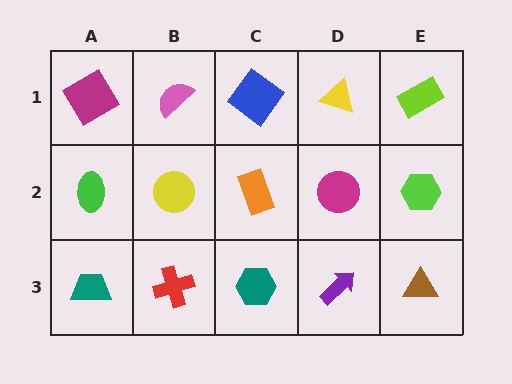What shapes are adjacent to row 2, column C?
A blue diamond (row 1, column C), a teal hexagon (row 3, column C), a yellow circle (row 2, column B), a magenta circle (row 2, column D).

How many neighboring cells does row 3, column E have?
2.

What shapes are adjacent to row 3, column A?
A green ellipse (row 2, column A), a red cross (row 3, column B).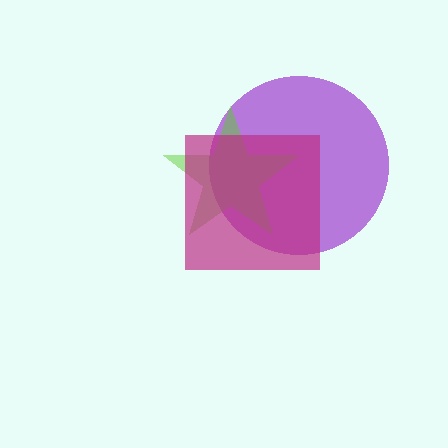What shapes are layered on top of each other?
The layered shapes are: a purple circle, a lime star, a magenta square.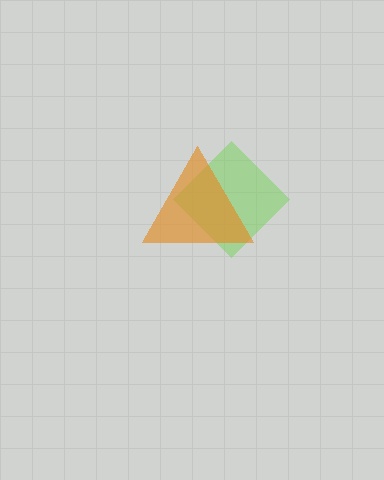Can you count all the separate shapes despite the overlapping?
Yes, there are 2 separate shapes.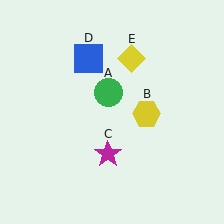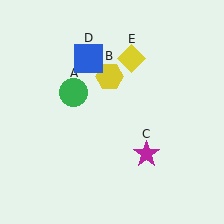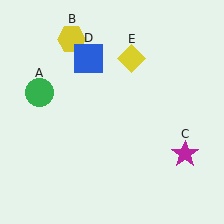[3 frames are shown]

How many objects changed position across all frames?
3 objects changed position: green circle (object A), yellow hexagon (object B), magenta star (object C).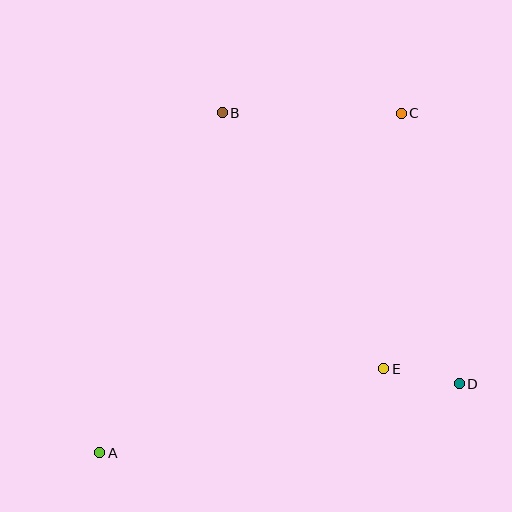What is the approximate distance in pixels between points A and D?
The distance between A and D is approximately 366 pixels.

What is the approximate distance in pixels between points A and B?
The distance between A and B is approximately 361 pixels.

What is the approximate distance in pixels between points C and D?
The distance between C and D is approximately 276 pixels.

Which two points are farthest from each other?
Points A and C are farthest from each other.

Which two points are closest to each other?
Points D and E are closest to each other.